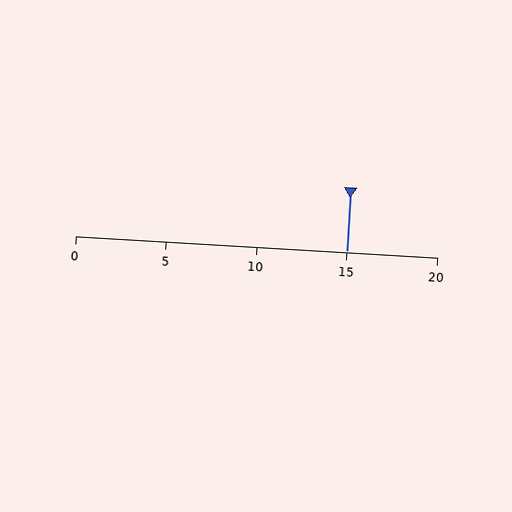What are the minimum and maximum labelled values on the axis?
The axis runs from 0 to 20.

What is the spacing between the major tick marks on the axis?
The major ticks are spaced 5 apart.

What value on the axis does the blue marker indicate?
The marker indicates approximately 15.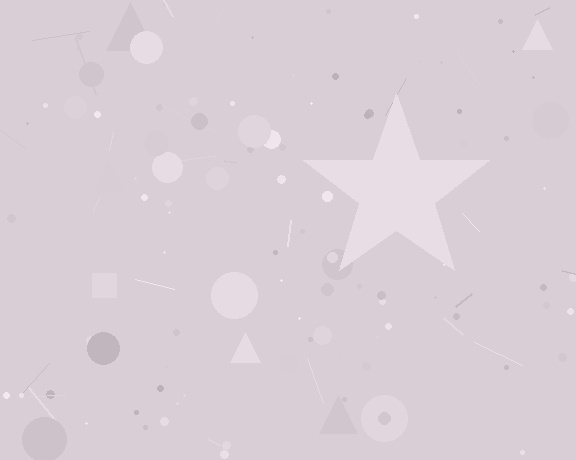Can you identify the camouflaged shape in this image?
The camouflaged shape is a star.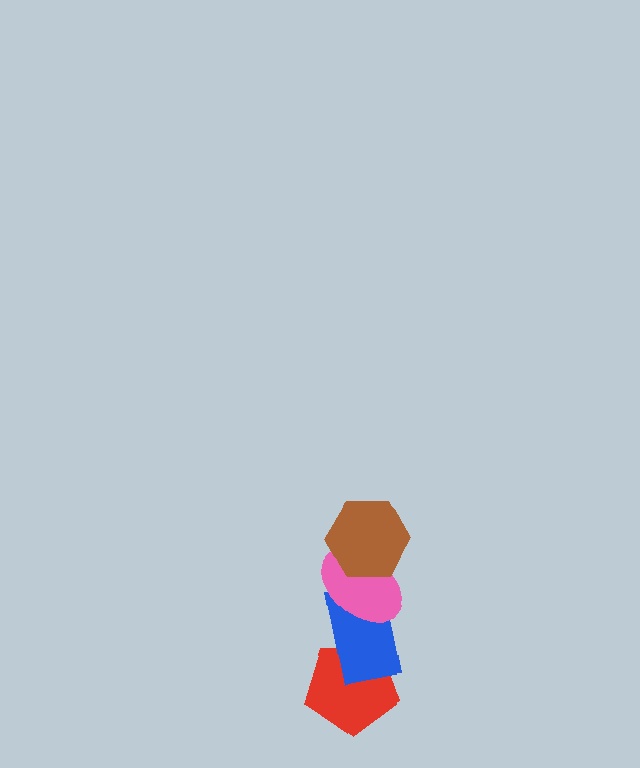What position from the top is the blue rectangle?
The blue rectangle is 3rd from the top.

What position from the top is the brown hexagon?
The brown hexagon is 1st from the top.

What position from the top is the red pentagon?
The red pentagon is 4th from the top.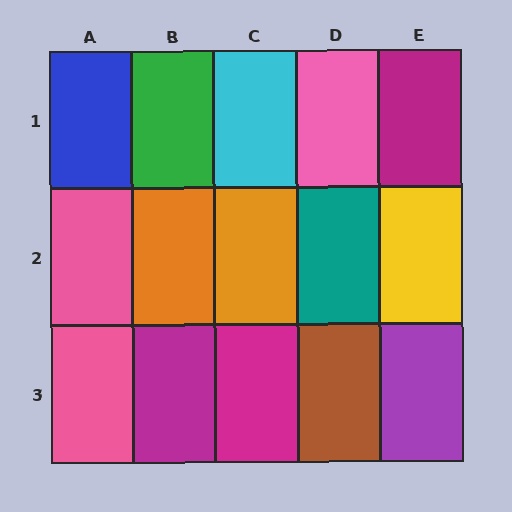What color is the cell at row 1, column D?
Pink.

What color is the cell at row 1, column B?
Green.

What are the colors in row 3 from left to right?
Pink, magenta, magenta, brown, purple.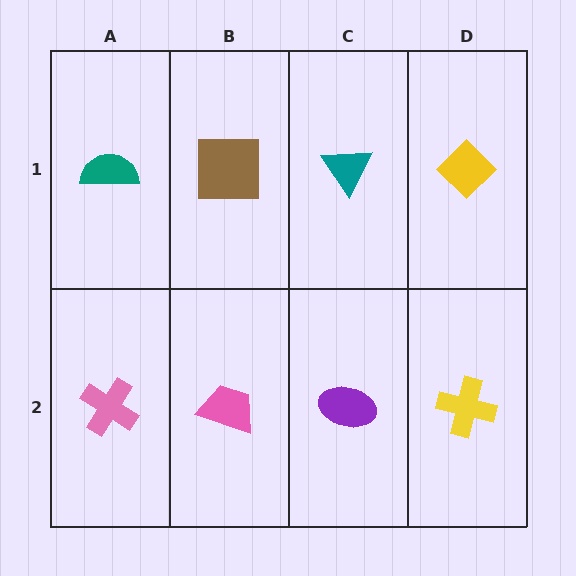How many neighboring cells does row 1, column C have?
3.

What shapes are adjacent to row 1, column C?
A purple ellipse (row 2, column C), a brown square (row 1, column B), a yellow diamond (row 1, column D).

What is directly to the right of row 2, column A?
A pink trapezoid.